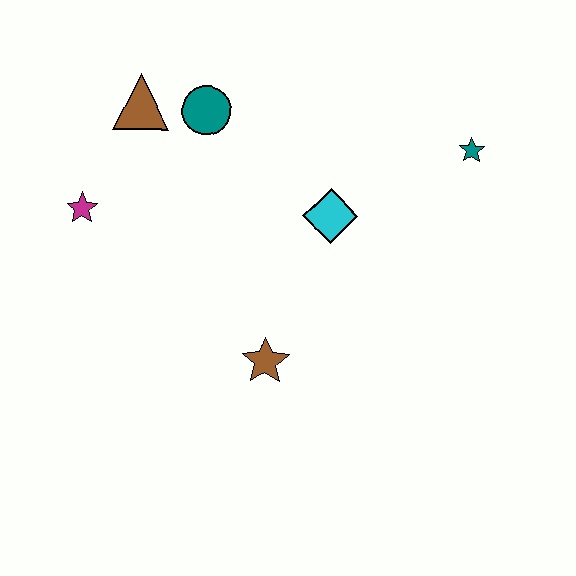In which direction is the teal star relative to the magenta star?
The teal star is to the right of the magenta star.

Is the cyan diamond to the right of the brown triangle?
Yes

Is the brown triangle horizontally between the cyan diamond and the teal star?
No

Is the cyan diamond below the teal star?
Yes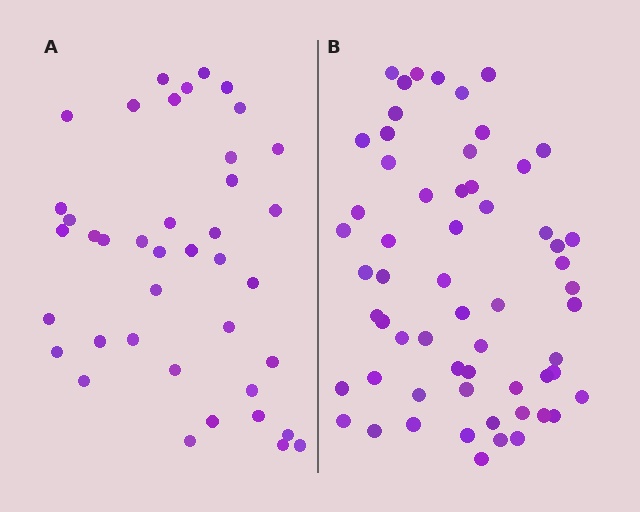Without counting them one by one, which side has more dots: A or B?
Region B (the right region) has more dots.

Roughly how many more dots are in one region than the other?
Region B has approximately 20 more dots than region A.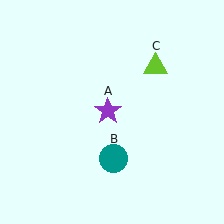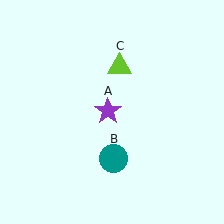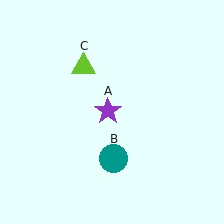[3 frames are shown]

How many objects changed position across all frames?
1 object changed position: lime triangle (object C).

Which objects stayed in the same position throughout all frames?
Purple star (object A) and teal circle (object B) remained stationary.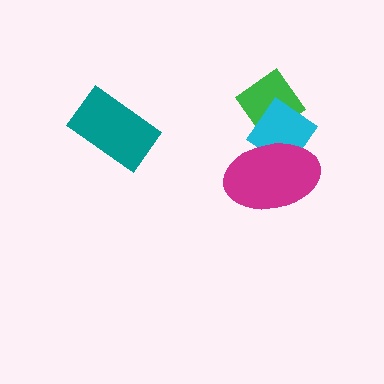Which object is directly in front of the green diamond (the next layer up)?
The cyan diamond is directly in front of the green diamond.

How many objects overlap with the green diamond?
2 objects overlap with the green diamond.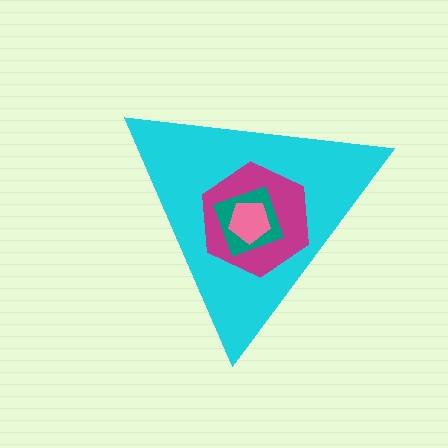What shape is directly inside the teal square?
The pink pentagon.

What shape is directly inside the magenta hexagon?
The teal square.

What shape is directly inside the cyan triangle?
The magenta hexagon.